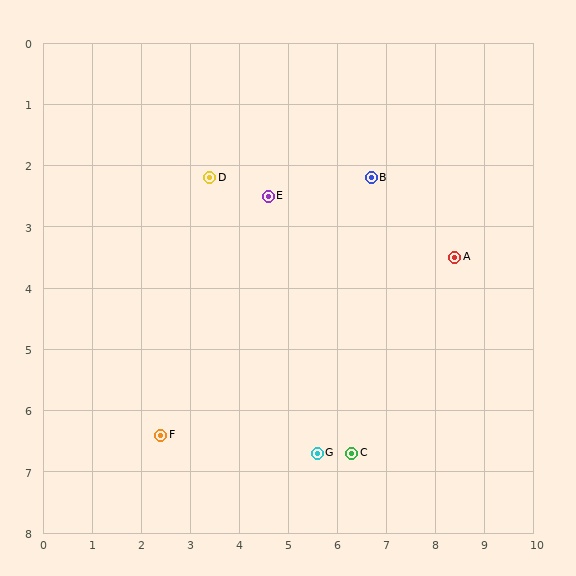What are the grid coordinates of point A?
Point A is at approximately (8.4, 3.5).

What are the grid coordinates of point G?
Point G is at approximately (5.6, 6.7).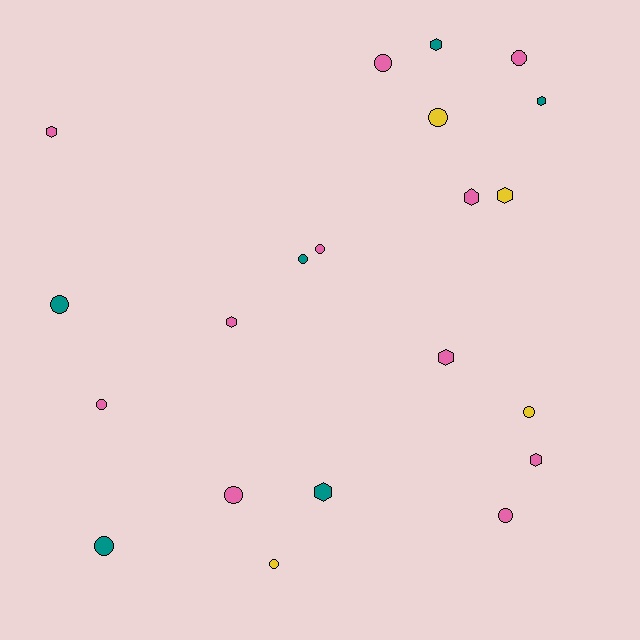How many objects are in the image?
There are 21 objects.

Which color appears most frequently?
Pink, with 11 objects.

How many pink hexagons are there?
There are 5 pink hexagons.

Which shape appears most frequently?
Circle, with 12 objects.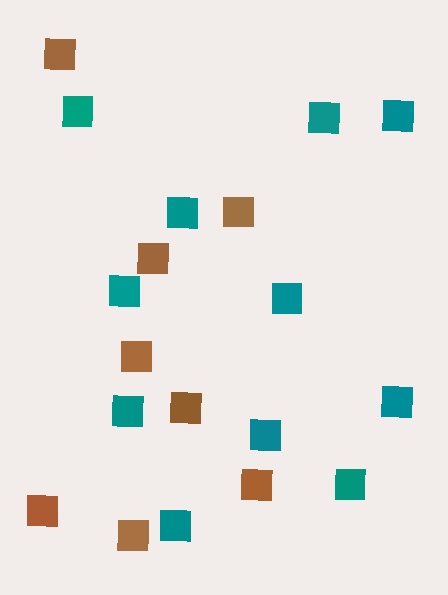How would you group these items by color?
There are 2 groups: one group of brown squares (8) and one group of teal squares (11).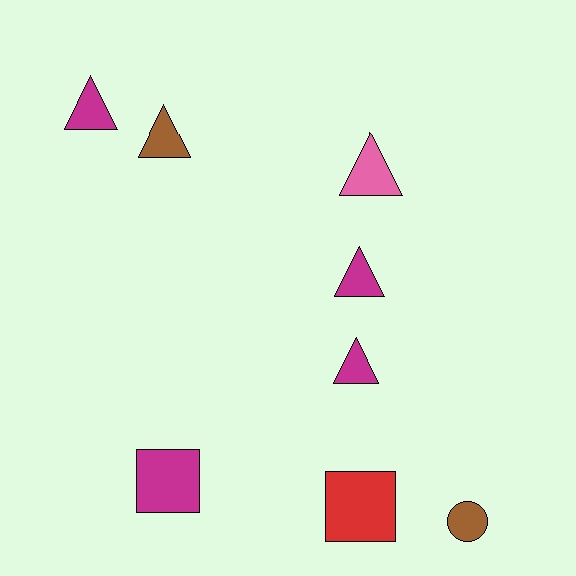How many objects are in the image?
There are 8 objects.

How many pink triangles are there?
There is 1 pink triangle.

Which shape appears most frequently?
Triangle, with 5 objects.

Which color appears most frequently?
Magenta, with 4 objects.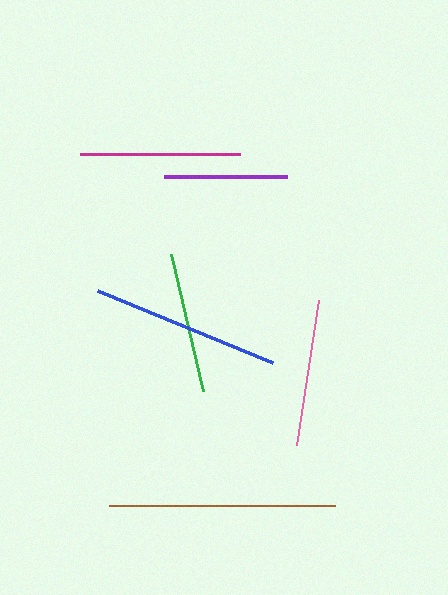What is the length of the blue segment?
The blue segment is approximately 189 pixels long.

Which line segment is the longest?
The brown line is the longest at approximately 226 pixels.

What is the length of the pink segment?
The pink segment is approximately 147 pixels long.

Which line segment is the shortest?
The purple line is the shortest at approximately 123 pixels.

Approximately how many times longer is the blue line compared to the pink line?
The blue line is approximately 1.3 times the length of the pink line.